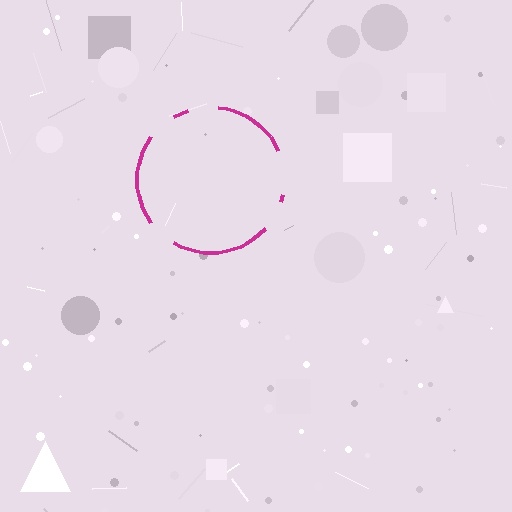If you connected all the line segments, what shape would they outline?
They would outline a circle.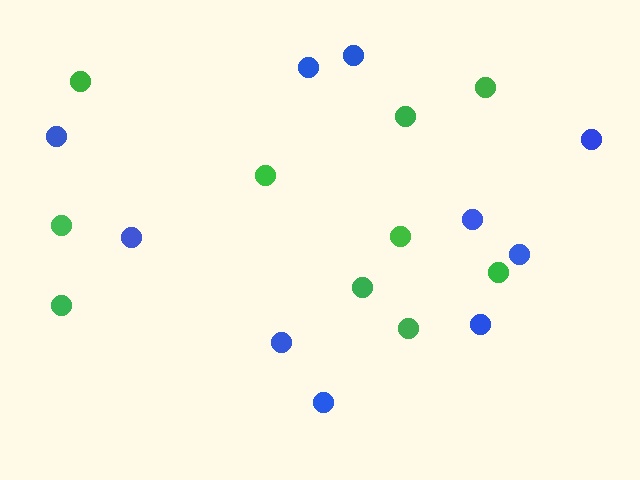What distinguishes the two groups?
There are 2 groups: one group of green circles (10) and one group of blue circles (10).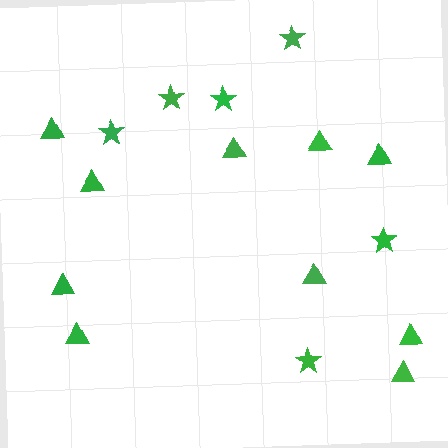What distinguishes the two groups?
There are 2 groups: one group of stars (6) and one group of triangles (10).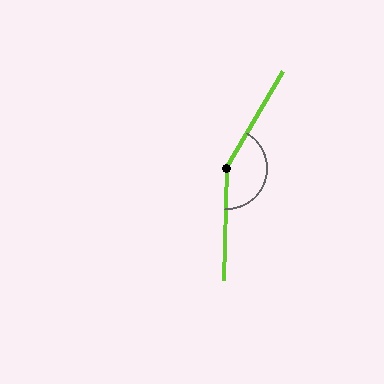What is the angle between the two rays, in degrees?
Approximately 151 degrees.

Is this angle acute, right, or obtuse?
It is obtuse.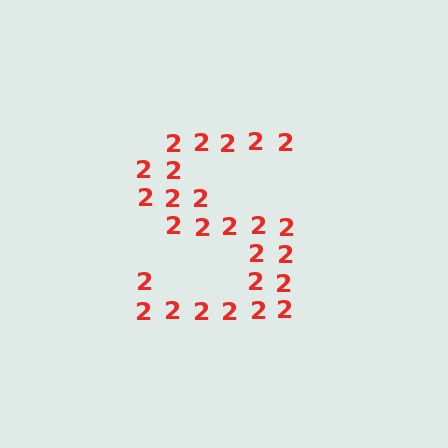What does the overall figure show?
The overall figure shows the letter S.